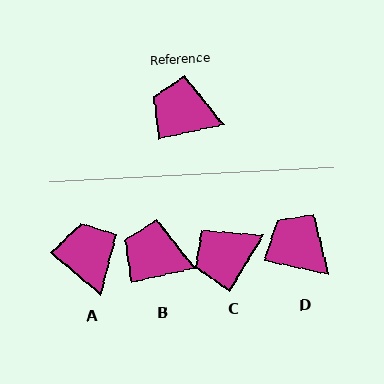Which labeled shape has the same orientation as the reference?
B.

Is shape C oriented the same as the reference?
No, it is off by about 47 degrees.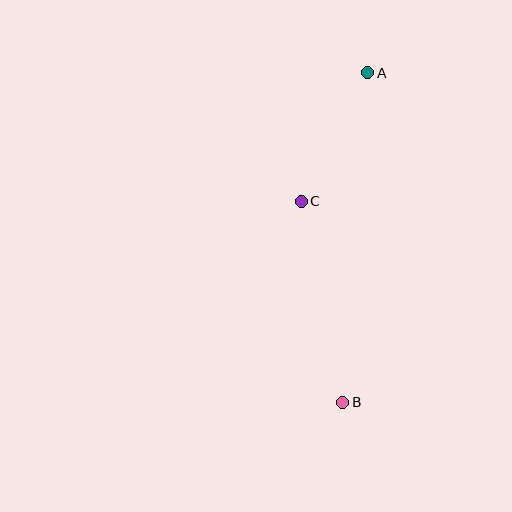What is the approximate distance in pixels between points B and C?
The distance between B and C is approximately 205 pixels.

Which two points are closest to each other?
Points A and C are closest to each other.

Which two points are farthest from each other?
Points A and B are farthest from each other.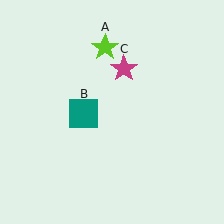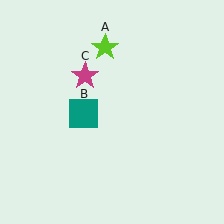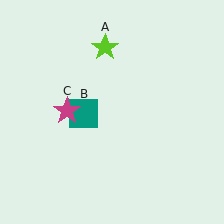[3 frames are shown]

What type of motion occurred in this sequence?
The magenta star (object C) rotated counterclockwise around the center of the scene.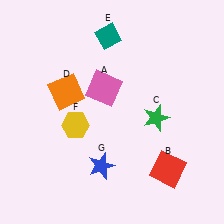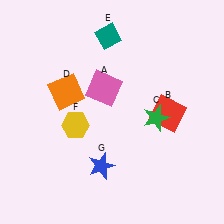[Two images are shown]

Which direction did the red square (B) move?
The red square (B) moved up.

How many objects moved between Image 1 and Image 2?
1 object moved between the two images.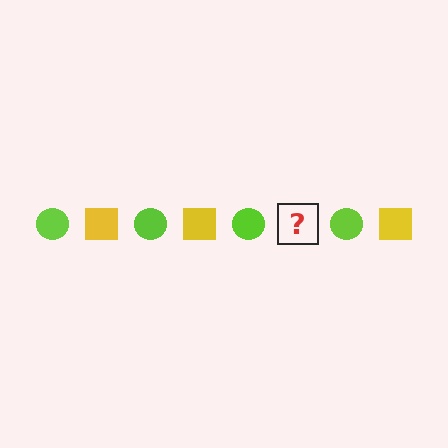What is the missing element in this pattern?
The missing element is a yellow square.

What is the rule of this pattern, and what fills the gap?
The rule is that the pattern alternates between lime circle and yellow square. The gap should be filled with a yellow square.